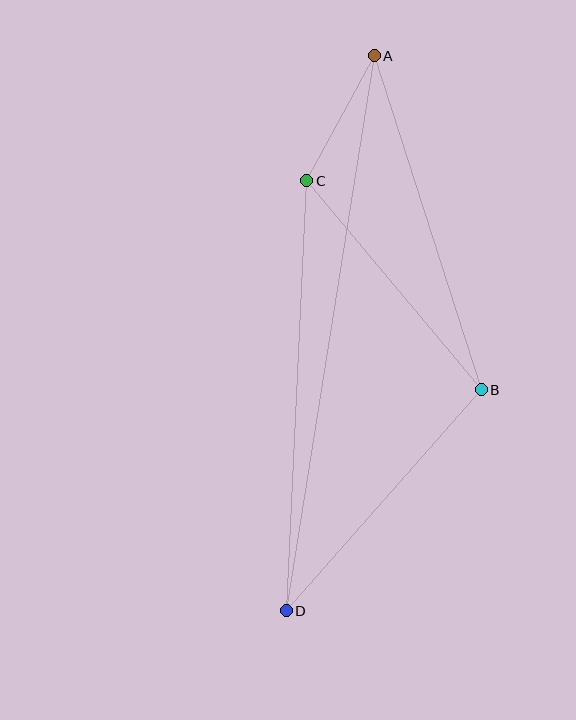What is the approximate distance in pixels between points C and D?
The distance between C and D is approximately 430 pixels.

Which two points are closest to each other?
Points A and C are closest to each other.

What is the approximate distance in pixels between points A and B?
The distance between A and B is approximately 350 pixels.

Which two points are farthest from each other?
Points A and D are farthest from each other.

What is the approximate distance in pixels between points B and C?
The distance between B and C is approximately 272 pixels.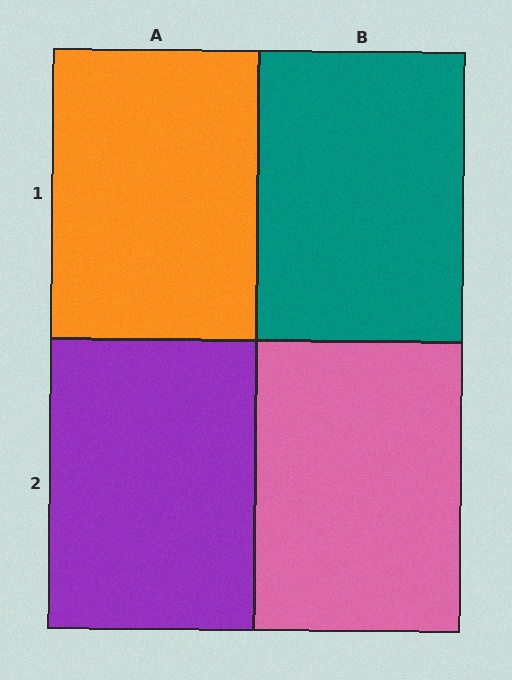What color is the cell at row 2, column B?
Pink.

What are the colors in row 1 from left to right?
Orange, teal.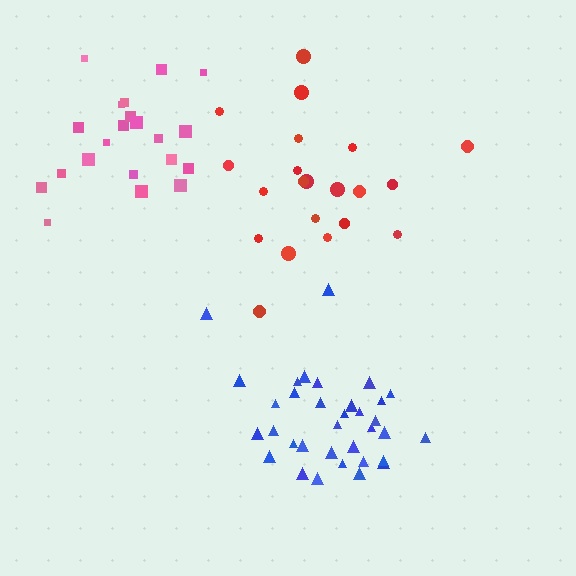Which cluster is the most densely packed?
Blue.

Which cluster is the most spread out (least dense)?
Red.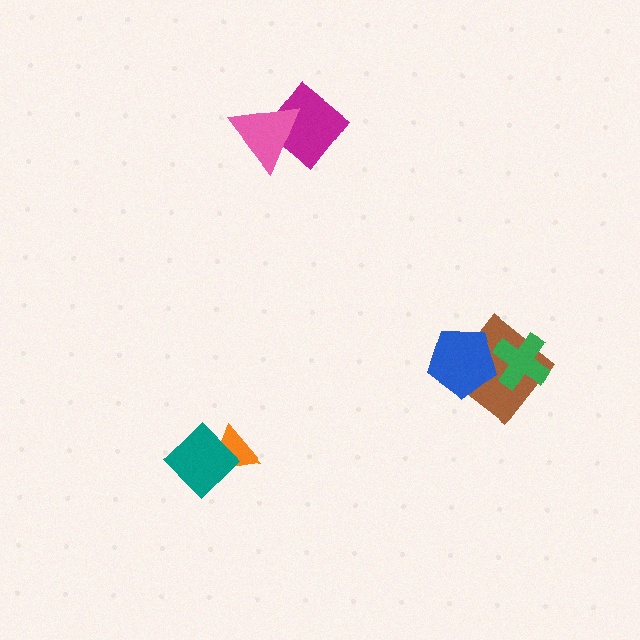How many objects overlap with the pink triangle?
1 object overlaps with the pink triangle.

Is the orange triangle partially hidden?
Yes, it is partially covered by another shape.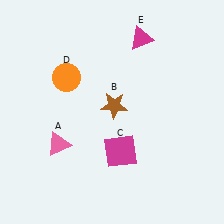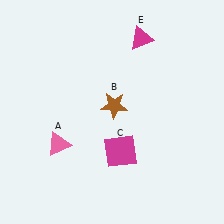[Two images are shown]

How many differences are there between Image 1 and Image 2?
There is 1 difference between the two images.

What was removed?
The orange circle (D) was removed in Image 2.